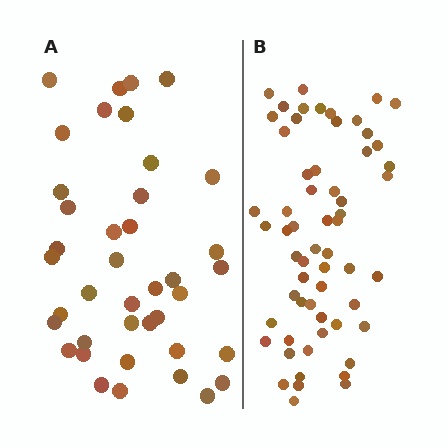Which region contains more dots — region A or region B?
Region B (the right region) has more dots.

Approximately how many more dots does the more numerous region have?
Region B has approximately 20 more dots than region A.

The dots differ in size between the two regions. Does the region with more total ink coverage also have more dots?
No. Region A has more total ink coverage because its dots are larger, but region B actually contains more individual dots. Total area can be misleading — the number of items is what matters here.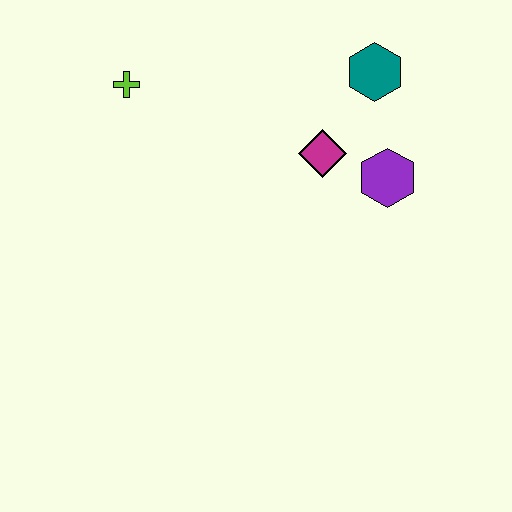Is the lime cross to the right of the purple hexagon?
No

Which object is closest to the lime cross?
The magenta diamond is closest to the lime cross.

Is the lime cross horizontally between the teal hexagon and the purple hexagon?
No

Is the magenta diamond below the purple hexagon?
No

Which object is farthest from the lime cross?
The purple hexagon is farthest from the lime cross.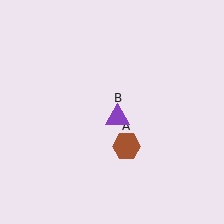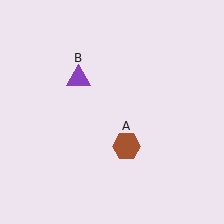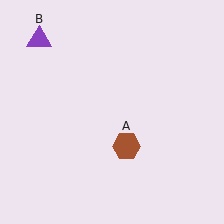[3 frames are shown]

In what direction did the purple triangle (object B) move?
The purple triangle (object B) moved up and to the left.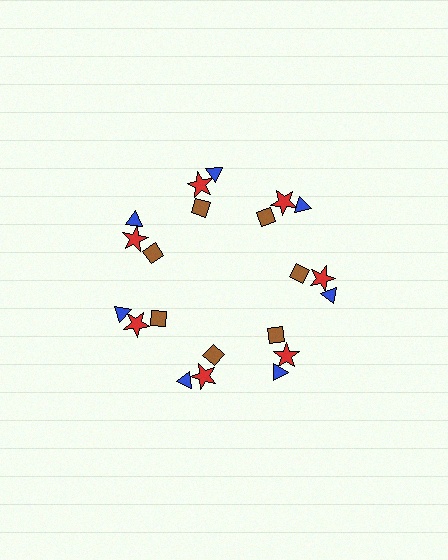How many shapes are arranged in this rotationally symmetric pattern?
There are 21 shapes, arranged in 7 groups of 3.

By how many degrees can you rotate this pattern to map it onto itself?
The pattern maps onto itself every 51 degrees of rotation.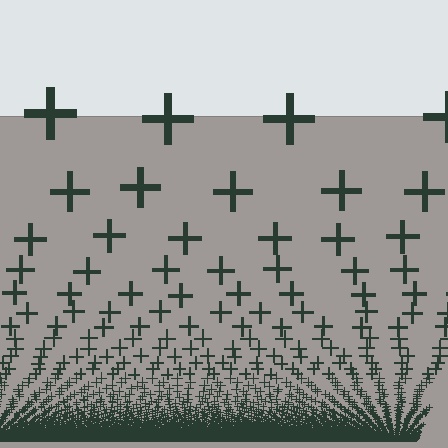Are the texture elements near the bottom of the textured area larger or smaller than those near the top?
Smaller. The gradient is inverted — elements near the bottom are smaller and denser.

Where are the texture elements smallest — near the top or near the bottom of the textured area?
Near the bottom.